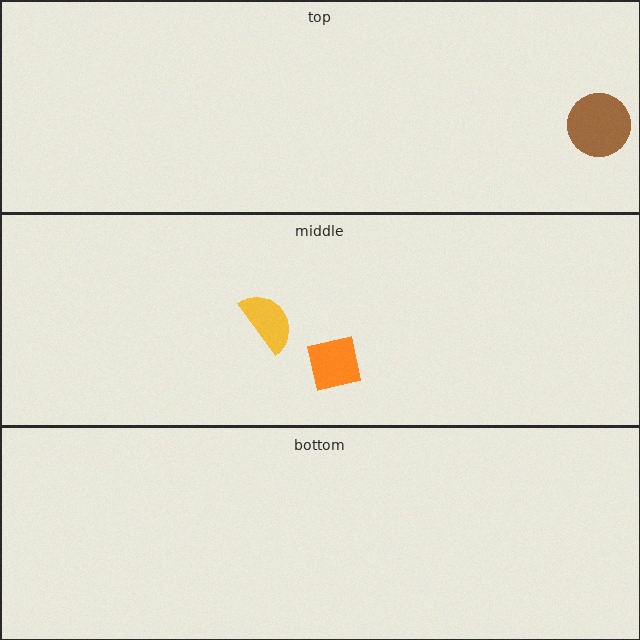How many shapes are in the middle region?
2.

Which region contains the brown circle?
The top region.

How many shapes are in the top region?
1.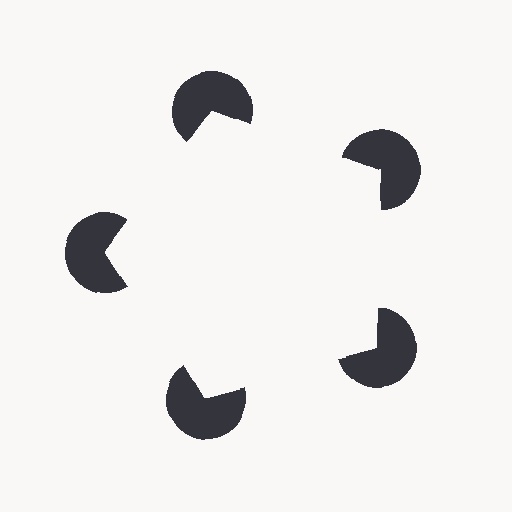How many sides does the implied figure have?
5 sides.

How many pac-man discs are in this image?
There are 5 — one at each vertex of the illusory pentagon.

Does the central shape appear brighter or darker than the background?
It typically appears slightly brighter than the background, even though no actual brightness change is drawn.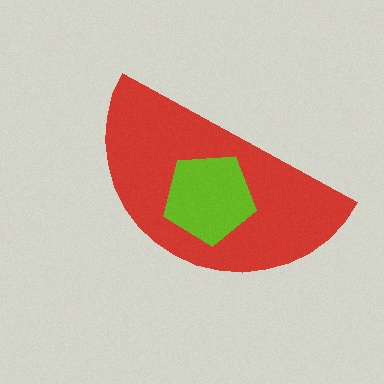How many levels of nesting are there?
2.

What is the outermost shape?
The red semicircle.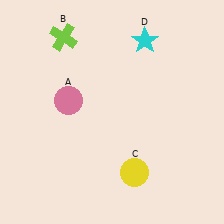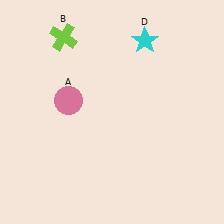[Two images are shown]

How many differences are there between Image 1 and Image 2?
There is 1 difference between the two images.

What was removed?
The yellow circle (C) was removed in Image 2.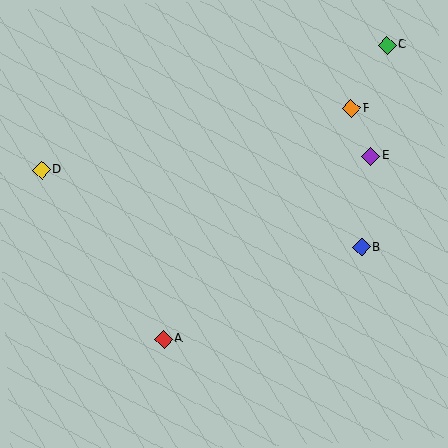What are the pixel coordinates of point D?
Point D is at (41, 170).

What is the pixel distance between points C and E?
The distance between C and E is 112 pixels.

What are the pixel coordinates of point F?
Point F is at (351, 109).